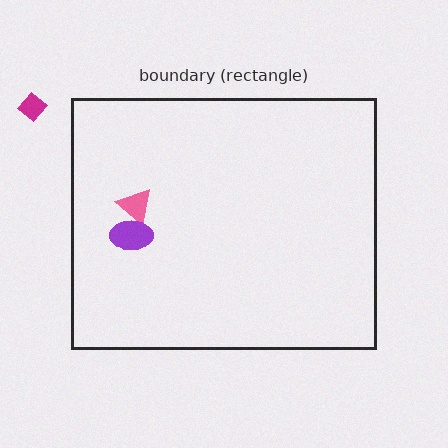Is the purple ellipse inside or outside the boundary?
Inside.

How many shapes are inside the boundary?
2 inside, 1 outside.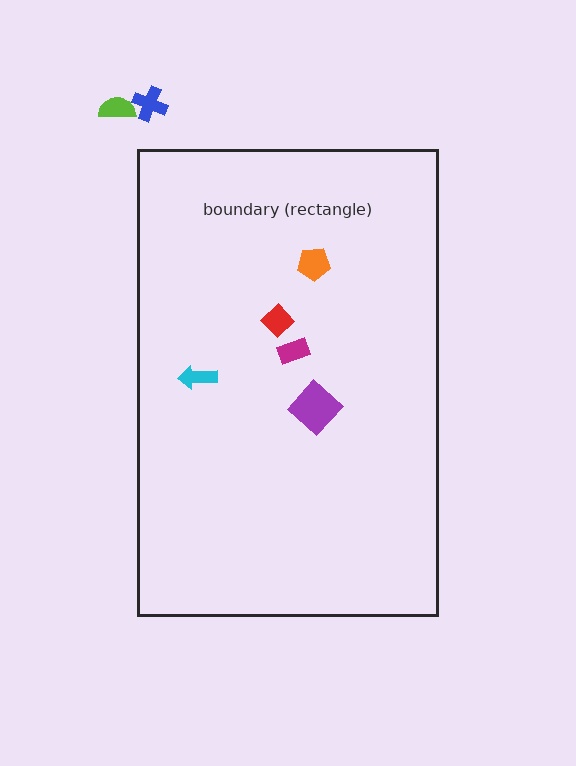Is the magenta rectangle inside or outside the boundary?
Inside.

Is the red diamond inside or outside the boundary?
Inside.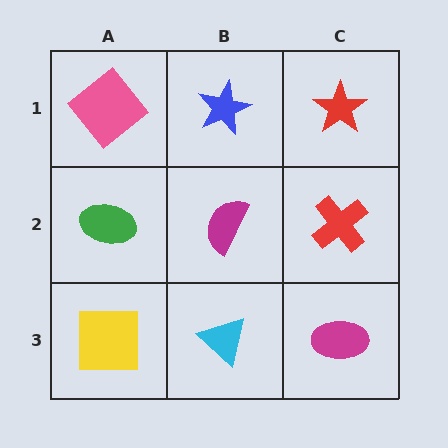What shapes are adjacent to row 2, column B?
A blue star (row 1, column B), a cyan triangle (row 3, column B), a green ellipse (row 2, column A), a red cross (row 2, column C).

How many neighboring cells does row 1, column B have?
3.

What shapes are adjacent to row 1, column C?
A red cross (row 2, column C), a blue star (row 1, column B).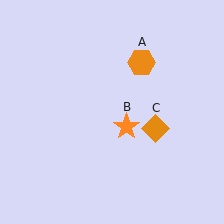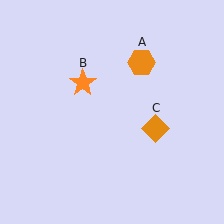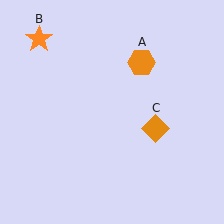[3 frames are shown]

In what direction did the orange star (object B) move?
The orange star (object B) moved up and to the left.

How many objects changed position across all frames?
1 object changed position: orange star (object B).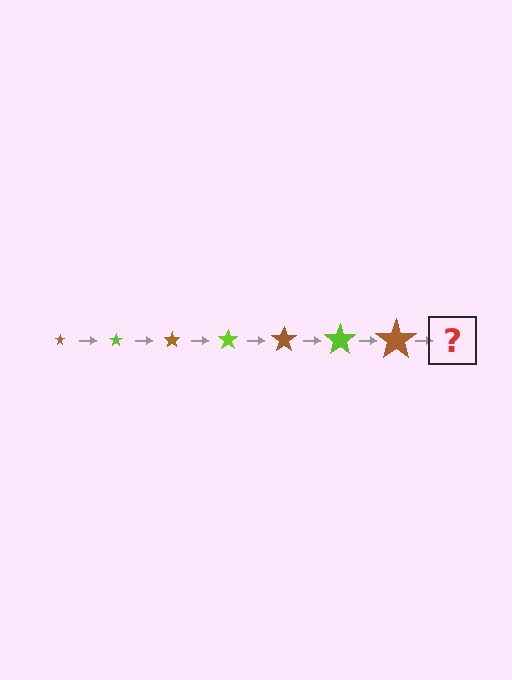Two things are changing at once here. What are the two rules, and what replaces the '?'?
The two rules are that the star grows larger each step and the color cycles through brown and lime. The '?' should be a lime star, larger than the previous one.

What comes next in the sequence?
The next element should be a lime star, larger than the previous one.